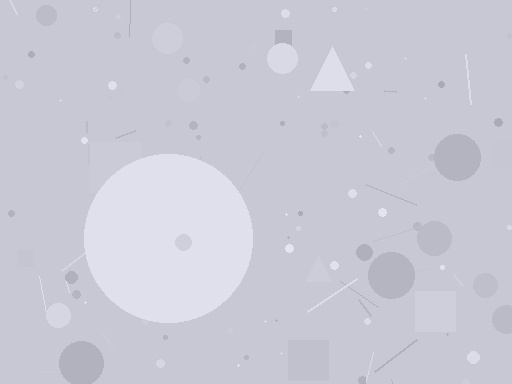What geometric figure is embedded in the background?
A circle is embedded in the background.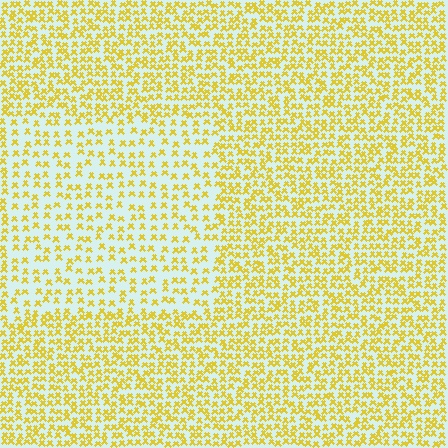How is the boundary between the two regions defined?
The boundary is defined by a change in element density (approximately 1.8x ratio). All elements are the same color, size, and shape.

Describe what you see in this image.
The image contains small yellow elements arranged at two different densities. A rectangle-shaped region is visible where the elements are less densely packed than the surrounding area.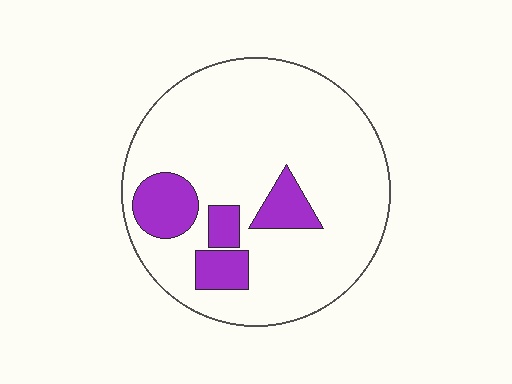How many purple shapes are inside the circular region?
4.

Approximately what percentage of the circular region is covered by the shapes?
Approximately 15%.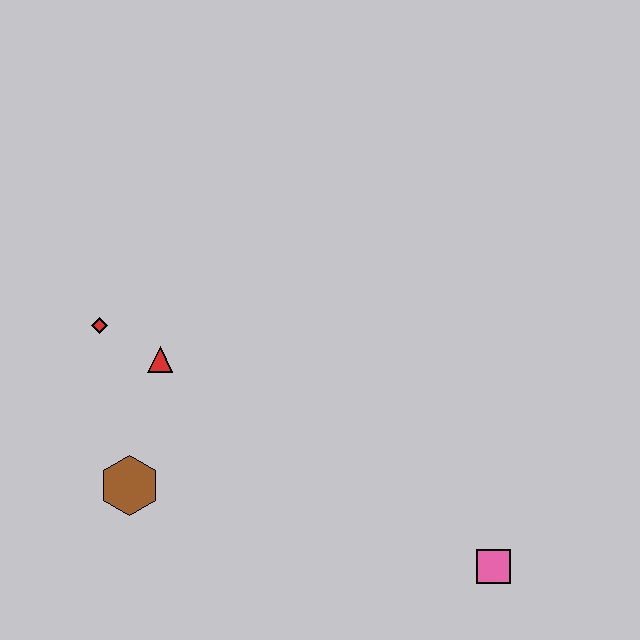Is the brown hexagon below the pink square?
No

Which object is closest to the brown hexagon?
The red triangle is closest to the brown hexagon.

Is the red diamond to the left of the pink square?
Yes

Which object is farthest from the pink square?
The red diamond is farthest from the pink square.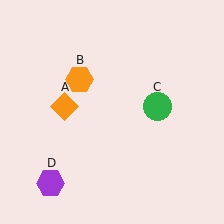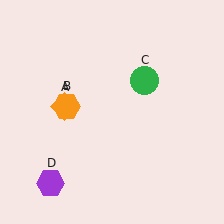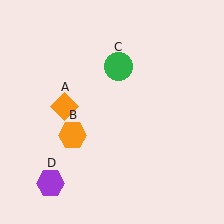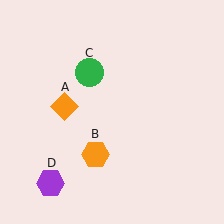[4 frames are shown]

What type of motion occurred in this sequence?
The orange hexagon (object B), green circle (object C) rotated counterclockwise around the center of the scene.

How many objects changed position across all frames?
2 objects changed position: orange hexagon (object B), green circle (object C).